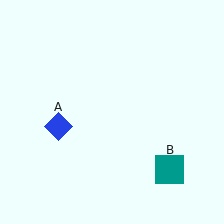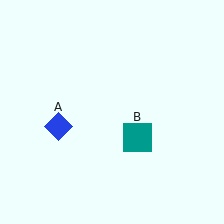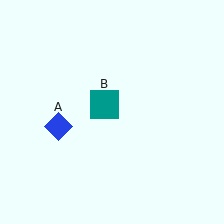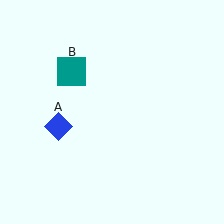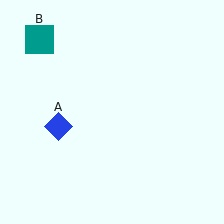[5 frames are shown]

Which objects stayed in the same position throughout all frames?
Blue diamond (object A) remained stationary.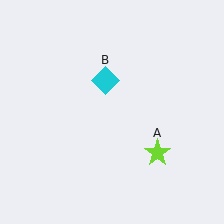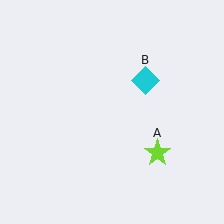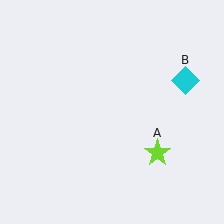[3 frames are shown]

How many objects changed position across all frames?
1 object changed position: cyan diamond (object B).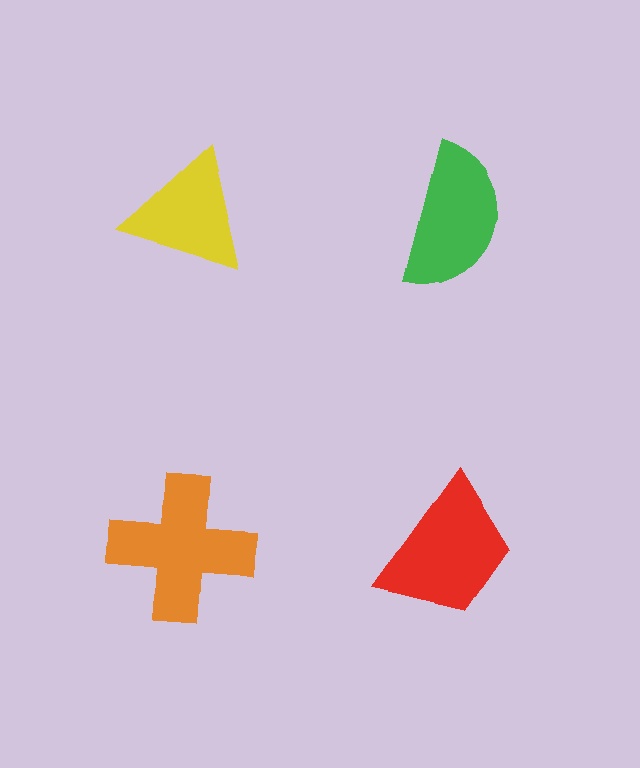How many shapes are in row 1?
2 shapes.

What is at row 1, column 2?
A green semicircle.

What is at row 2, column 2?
A red trapezoid.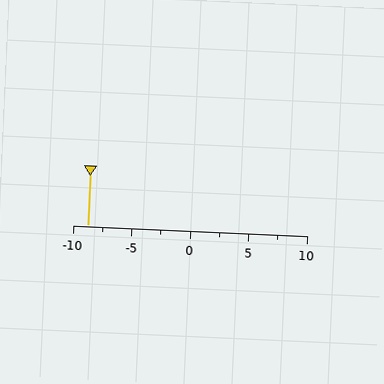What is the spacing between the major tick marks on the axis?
The major ticks are spaced 5 apart.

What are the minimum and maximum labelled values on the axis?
The axis runs from -10 to 10.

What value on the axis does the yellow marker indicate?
The marker indicates approximately -8.8.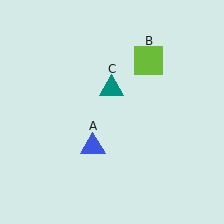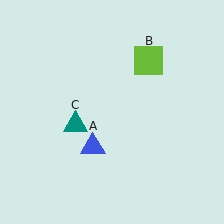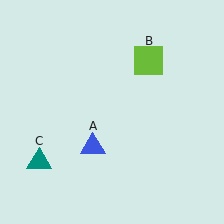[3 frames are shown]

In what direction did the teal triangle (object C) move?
The teal triangle (object C) moved down and to the left.